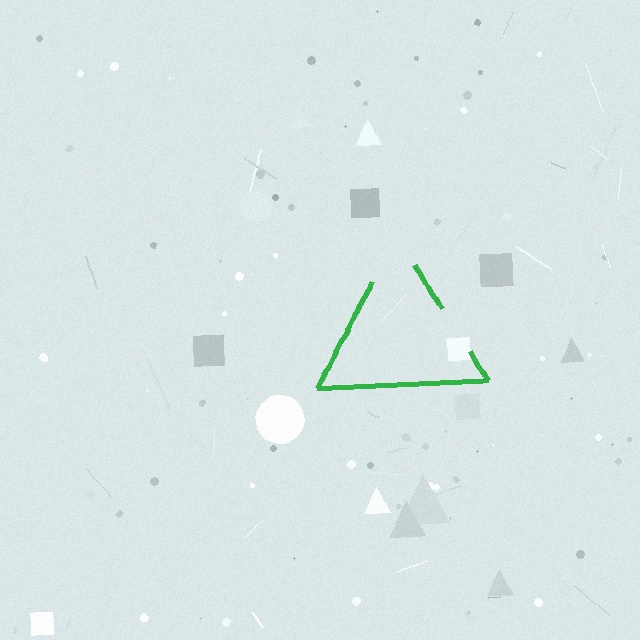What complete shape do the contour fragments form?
The contour fragments form a triangle.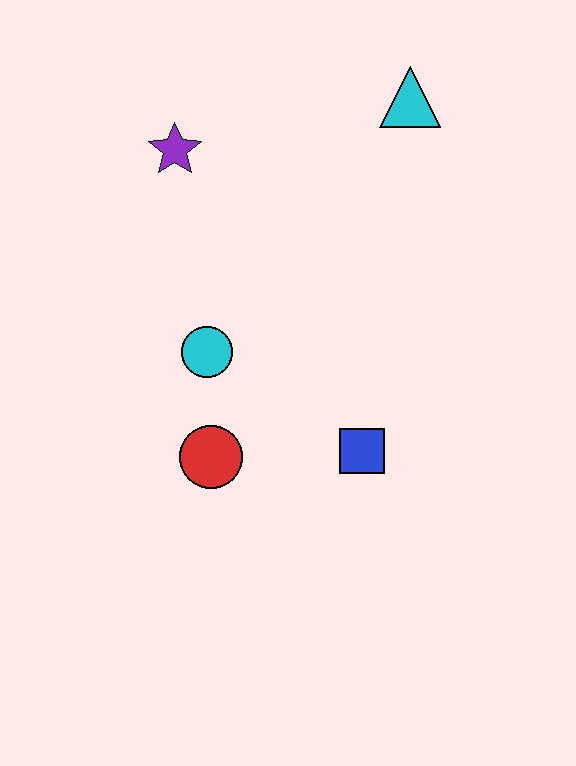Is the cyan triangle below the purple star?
No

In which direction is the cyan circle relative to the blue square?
The cyan circle is to the left of the blue square.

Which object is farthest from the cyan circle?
The cyan triangle is farthest from the cyan circle.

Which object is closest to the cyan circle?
The red circle is closest to the cyan circle.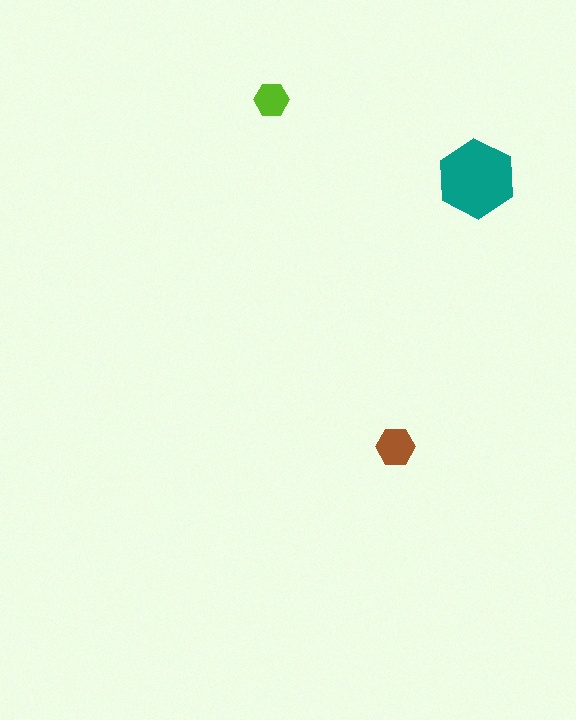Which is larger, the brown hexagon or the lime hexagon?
The brown one.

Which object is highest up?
The lime hexagon is topmost.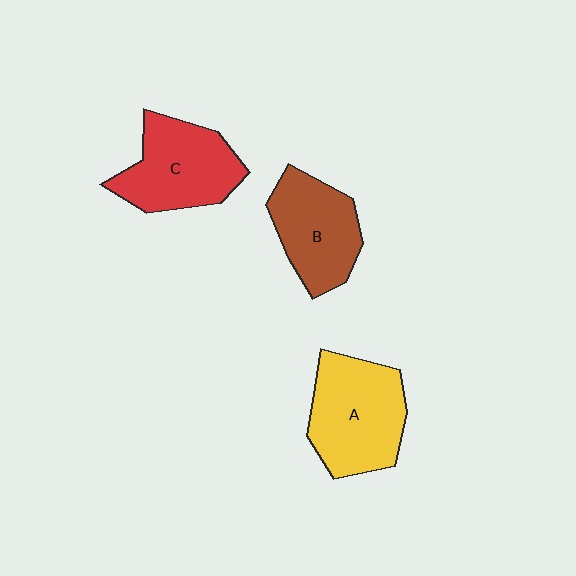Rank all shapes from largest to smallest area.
From largest to smallest: A (yellow), C (red), B (brown).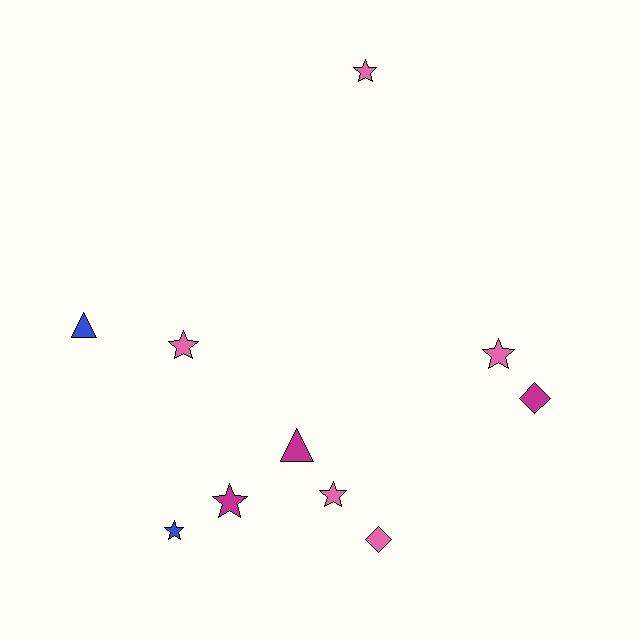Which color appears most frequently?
Pink, with 5 objects.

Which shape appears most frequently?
Star, with 6 objects.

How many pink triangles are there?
There are no pink triangles.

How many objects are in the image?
There are 10 objects.